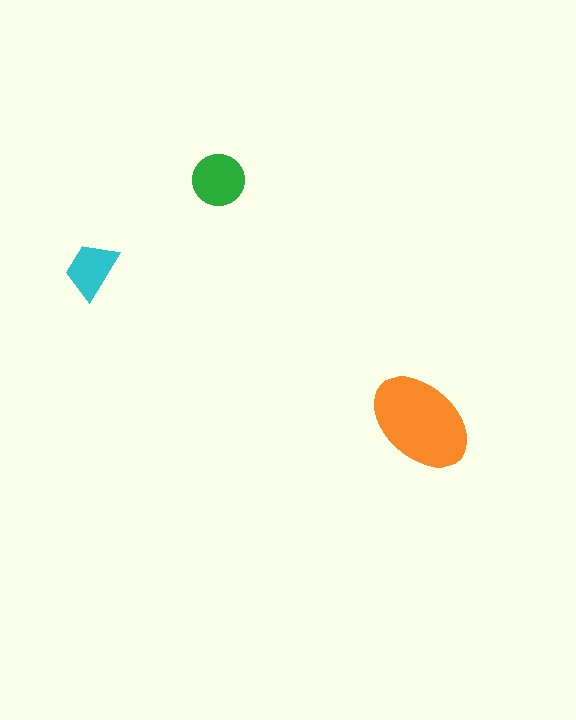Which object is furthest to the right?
The orange ellipse is rightmost.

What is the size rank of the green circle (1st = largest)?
2nd.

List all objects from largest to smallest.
The orange ellipse, the green circle, the cyan trapezoid.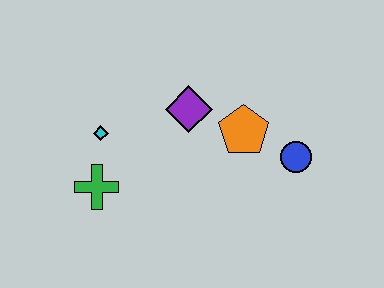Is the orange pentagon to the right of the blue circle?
No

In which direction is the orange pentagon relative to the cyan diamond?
The orange pentagon is to the right of the cyan diamond.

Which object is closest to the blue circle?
The orange pentagon is closest to the blue circle.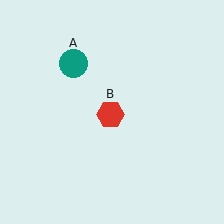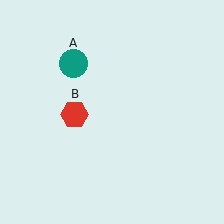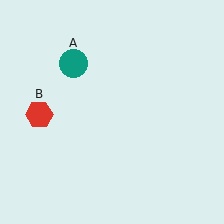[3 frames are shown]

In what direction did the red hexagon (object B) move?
The red hexagon (object B) moved left.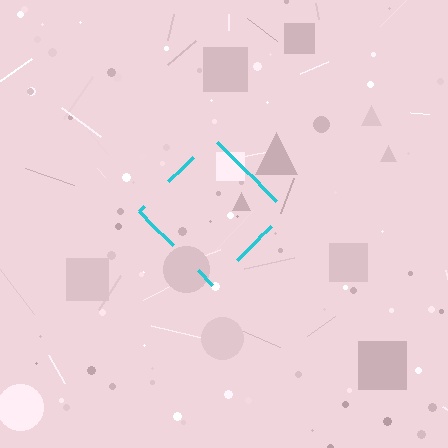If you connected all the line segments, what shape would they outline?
They would outline a diamond.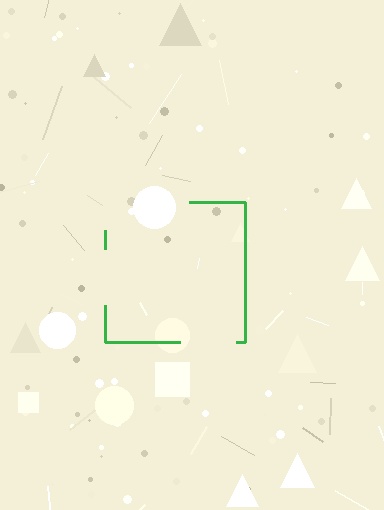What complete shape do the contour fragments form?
The contour fragments form a square.